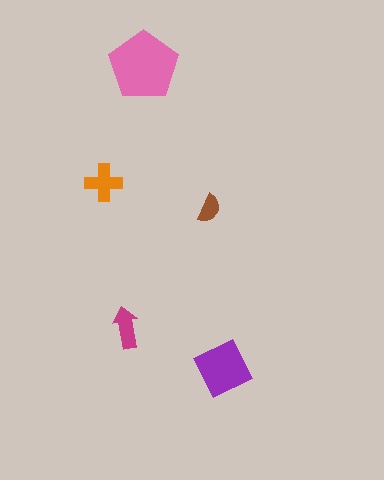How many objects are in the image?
There are 5 objects in the image.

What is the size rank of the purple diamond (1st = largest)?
2nd.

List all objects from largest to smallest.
The pink pentagon, the purple diamond, the orange cross, the magenta arrow, the brown semicircle.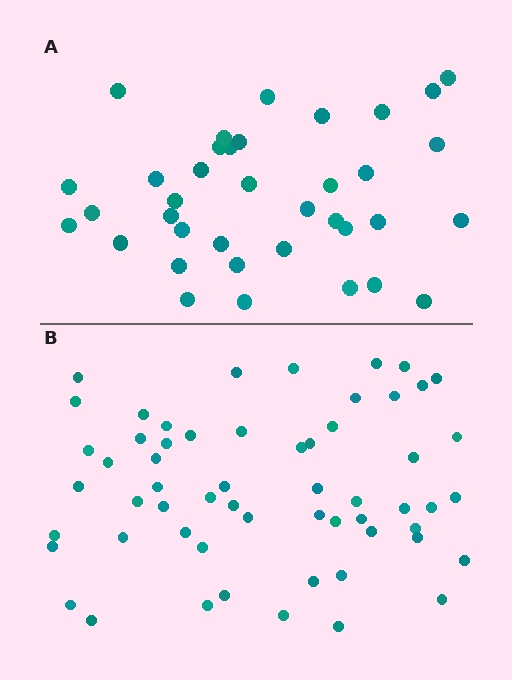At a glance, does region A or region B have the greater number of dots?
Region B (the bottom region) has more dots.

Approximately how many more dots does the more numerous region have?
Region B has approximately 20 more dots than region A.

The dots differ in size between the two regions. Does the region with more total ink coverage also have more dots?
No. Region A has more total ink coverage because its dots are larger, but region B actually contains more individual dots. Total area can be misleading — the number of items is what matters here.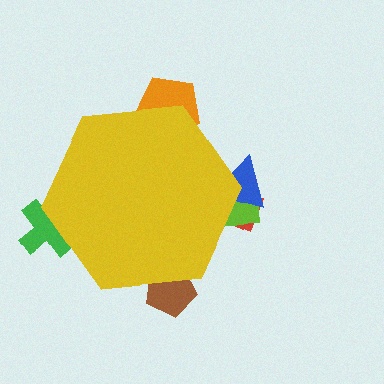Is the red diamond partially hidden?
Yes, the red diamond is partially hidden behind the yellow hexagon.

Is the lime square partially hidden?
Yes, the lime square is partially hidden behind the yellow hexagon.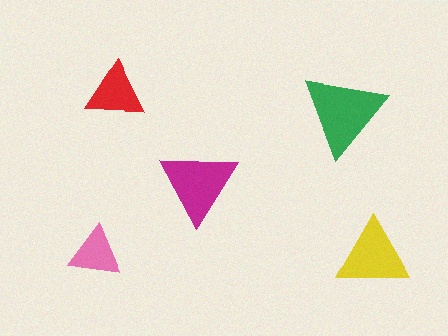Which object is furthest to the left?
The pink triangle is leftmost.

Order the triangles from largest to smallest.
the green one, the magenta one, the yellow one, the red one, the pink one.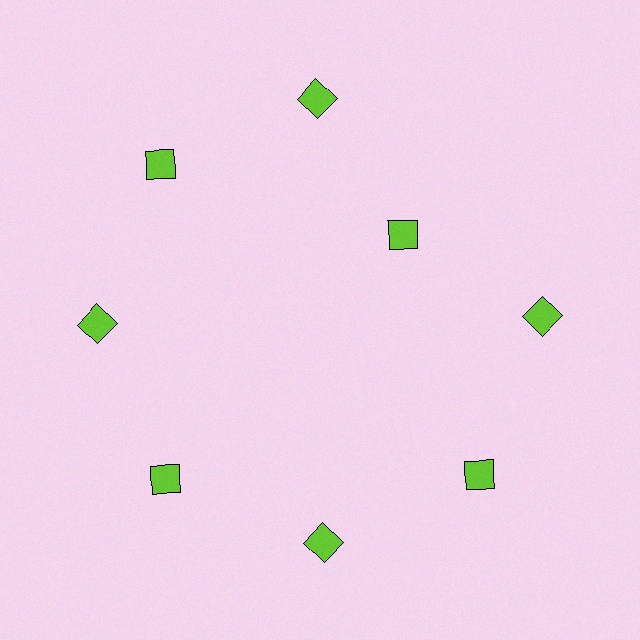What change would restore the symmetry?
The symmetry would be restored by moving it outward, back onto the ring so that all 8 diamonds sit at equal angles and equal distance from the center.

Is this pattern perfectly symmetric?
No. The 8 lime diamonds are arranged in a ring, but one element near the 2 o'clock position is pulled inward toward the center, breaking the 8-fold rotational symmetry.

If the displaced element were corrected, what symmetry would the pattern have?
It would have 8-fold rotational symmetry — the pattern would map onto itself every 45 degrees.